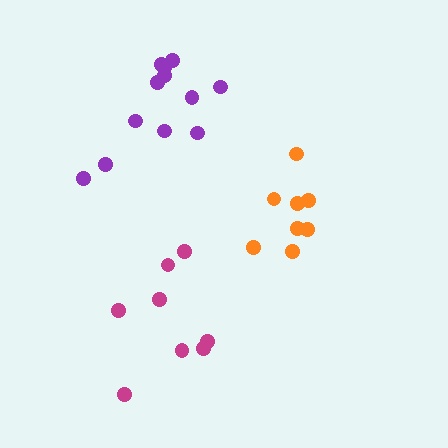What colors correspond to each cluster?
The clusters are colored: purple, magenta, orange.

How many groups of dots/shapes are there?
There are 3 groups.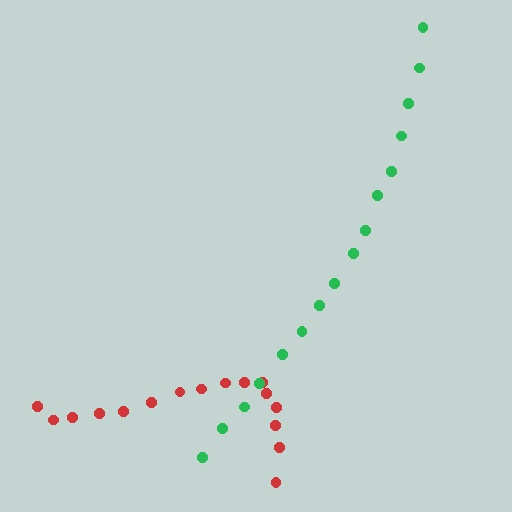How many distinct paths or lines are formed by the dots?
There are 2 distinct paths.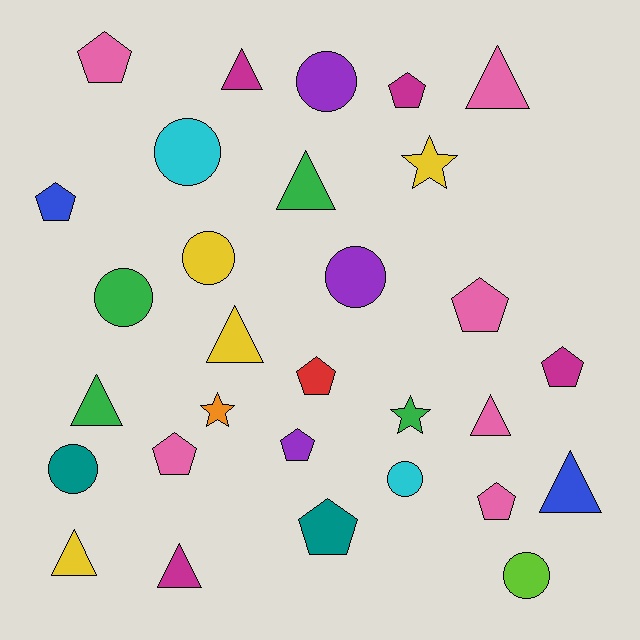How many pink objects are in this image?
There are 6 pink objects.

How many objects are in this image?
There are 30 objects.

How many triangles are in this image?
There are 9 triangles.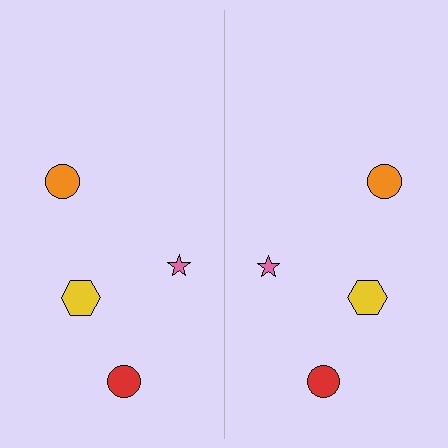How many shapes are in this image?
There are 8 shapes in this image.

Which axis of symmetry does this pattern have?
The pattern has a vertical axis of symmetry running through the center of the image.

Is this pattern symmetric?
Yes, this pattern has bilateral (reflection) symmetry.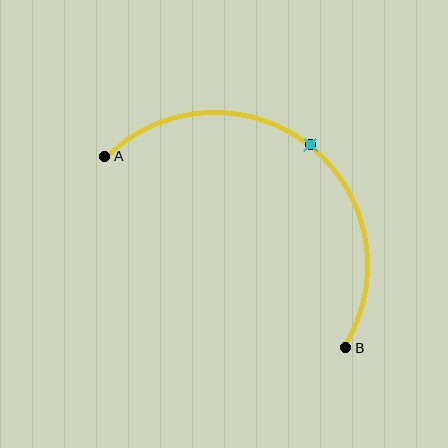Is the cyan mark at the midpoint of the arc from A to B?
Yes. The cyan mark lies on the arc at equal arc-length from both A and B — it is the arc midpoint.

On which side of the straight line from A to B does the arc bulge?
The arc bulges above and to the right of the straight line connecting A and B.